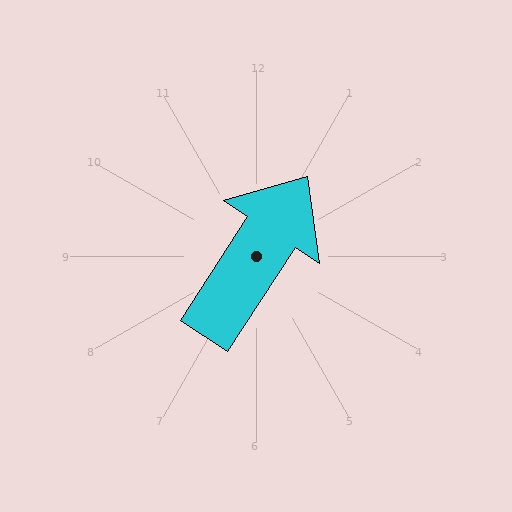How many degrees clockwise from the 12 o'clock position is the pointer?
Approximately 33 degrees.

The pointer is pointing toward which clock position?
Roughly 1 o'clock.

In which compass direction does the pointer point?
Northeast.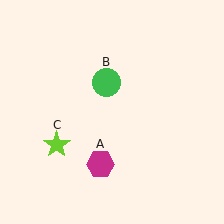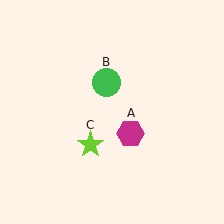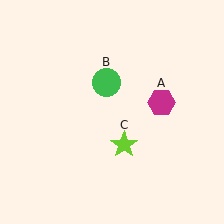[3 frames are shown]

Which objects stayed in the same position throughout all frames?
Green circle (object B) remained stationary.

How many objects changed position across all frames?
2 objects changed position: magenta hexagon (object A), lime star (object C).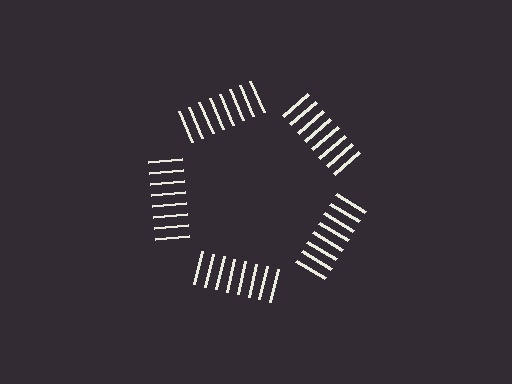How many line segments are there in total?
40 — 8 along each of the 5 edges.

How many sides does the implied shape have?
5 sides — the line-ends trace a pentagon.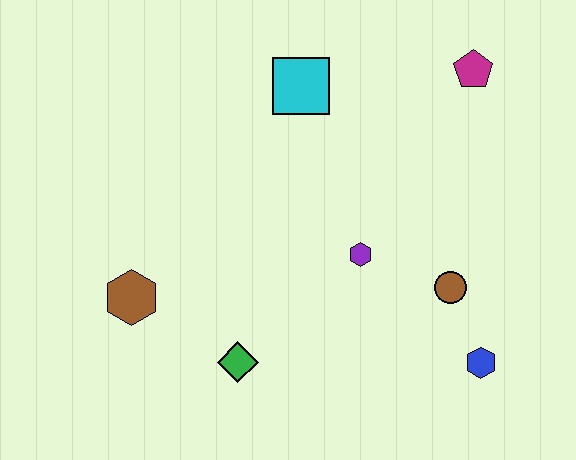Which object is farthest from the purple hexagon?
The brown hexagon is farthest from the purple hexagon.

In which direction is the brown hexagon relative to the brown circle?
The brown hexagon is to the left of the brown circle.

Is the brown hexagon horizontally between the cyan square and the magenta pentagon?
No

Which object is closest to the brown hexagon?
The green diamond is closest to the brown hexagon.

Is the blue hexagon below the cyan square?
Yes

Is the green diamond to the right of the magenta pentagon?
No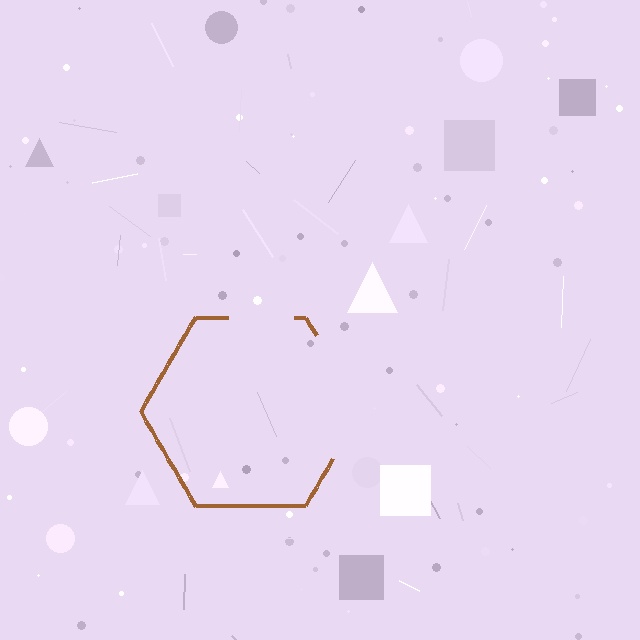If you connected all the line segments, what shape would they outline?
They would outline a hexagon.